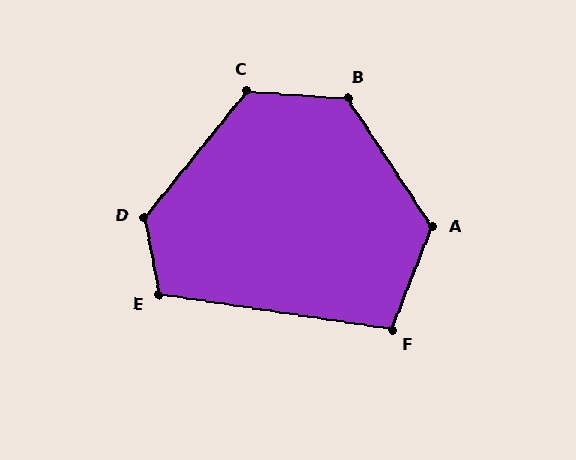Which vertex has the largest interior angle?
D, at approximately 130 degrees.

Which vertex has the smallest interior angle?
F, at approximately 103 degrees.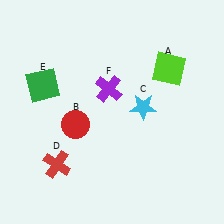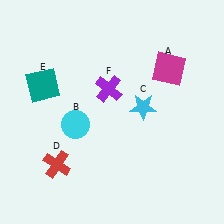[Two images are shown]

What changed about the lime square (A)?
In Image 1, A is lime. In Image 2, it changed to magenta.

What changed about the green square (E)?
In Image 1, E is green. In Image 2, it changed to teal.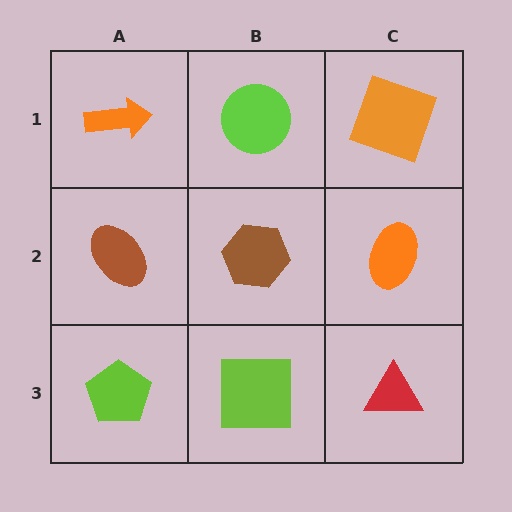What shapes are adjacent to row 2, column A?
An orange arrow (row 1, column A), a lime pentagon (row 3, column A), a brown hexagon (row 2, column B).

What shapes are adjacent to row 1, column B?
A brown hexagon (row 2, column B), an orange arrow (row 1, column A), an orange square (row 1, column C).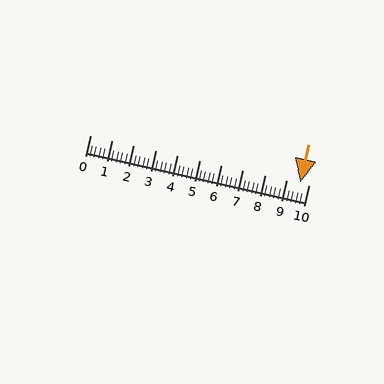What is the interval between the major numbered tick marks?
The major tick marks are spaced 1 units apart.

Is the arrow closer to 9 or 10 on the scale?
The arrow is closer to 10.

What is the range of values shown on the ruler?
The ruler shows values from 0 to 10.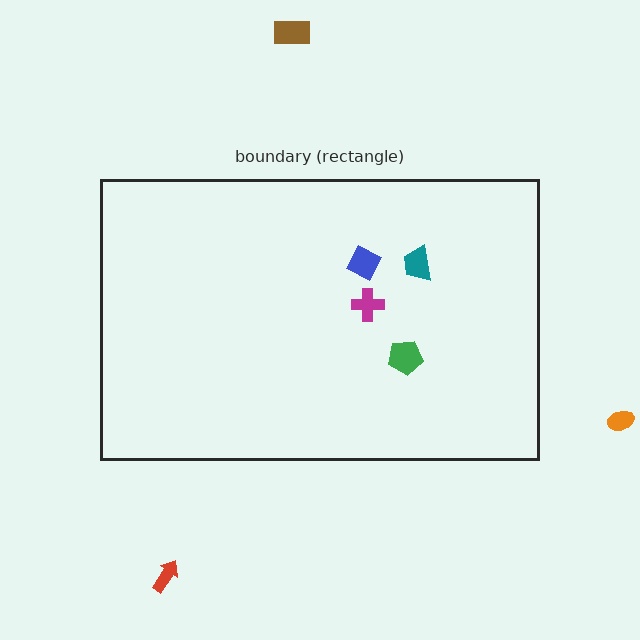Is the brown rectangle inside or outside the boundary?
Outside.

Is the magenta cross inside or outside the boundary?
Inside.